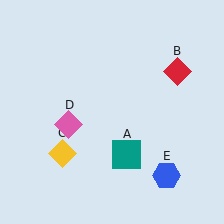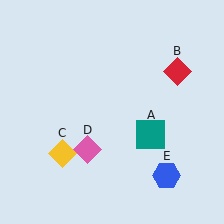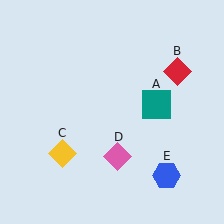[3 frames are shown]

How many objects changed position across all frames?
2 objects changed position: teal square (object A), pink diamond (object D).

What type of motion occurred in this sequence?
The teal square (object A), pink diamond (object D) rotated counterclockwise around the center of the scene.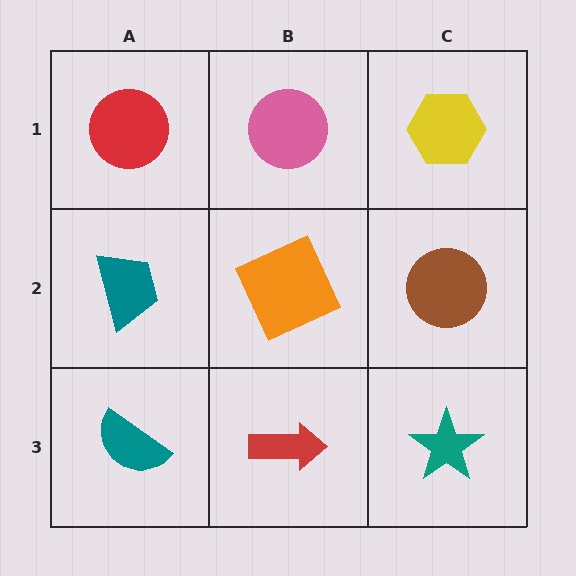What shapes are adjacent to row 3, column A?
A teal trapezoid (row 2, column A), a red arrow (row 3, column B).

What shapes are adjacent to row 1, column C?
A brown circle (row 2, column C), a pink circle (row 1, column B).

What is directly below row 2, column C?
A teal star.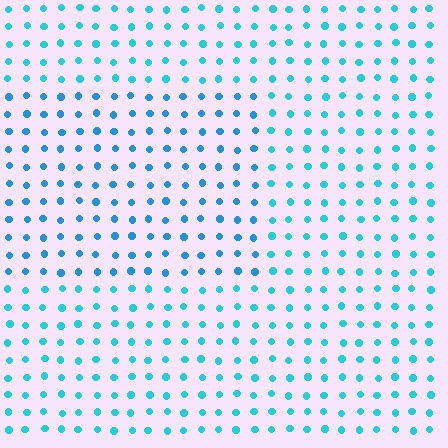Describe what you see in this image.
The image is filled with small cyan elements in a uniform arrangement. A rectangle-shaped region is visible where the elements are tinted to a slightly different hue, forming a subtle color boundary.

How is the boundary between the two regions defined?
The boundary is defined purely by a slight shift in hue (about 20 degrees). Spacing, size, and orientation are identical on both sides.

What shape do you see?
I see a rectangle.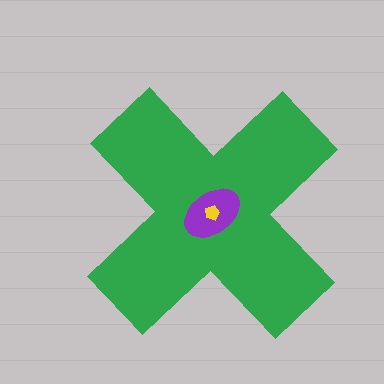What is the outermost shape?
The green cross.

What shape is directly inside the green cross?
The purple ellipse.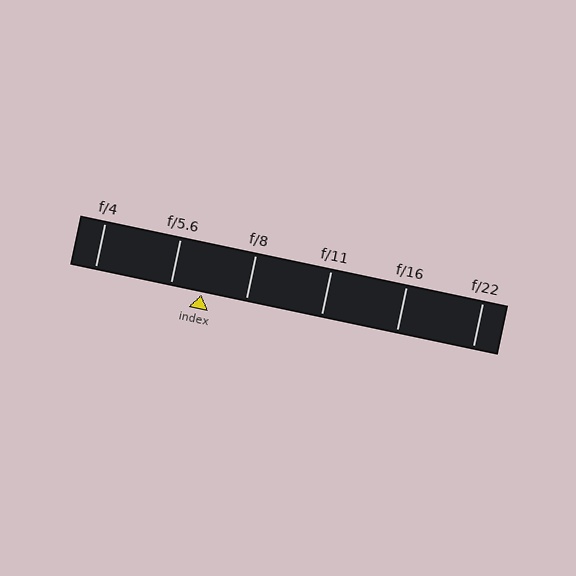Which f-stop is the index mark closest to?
The index mark is closest to f/5.6.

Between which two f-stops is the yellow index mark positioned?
The index mark is between f/5.6 and f/8.